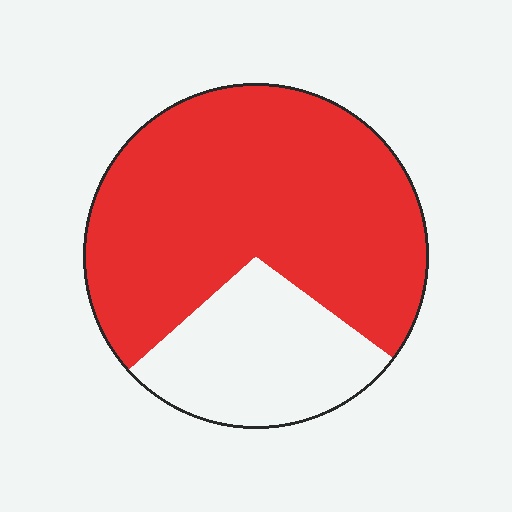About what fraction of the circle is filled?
About three quarters (3/4).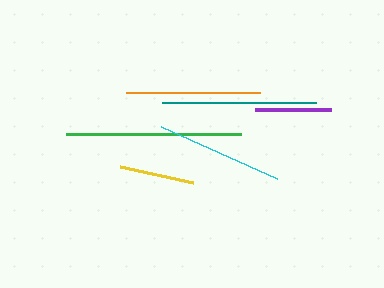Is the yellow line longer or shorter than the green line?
The green line is longer than the yellow line.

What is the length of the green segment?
The green segment is approximately 175 pixels long.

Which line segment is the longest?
The green line is the longest at approximately 175 pixels.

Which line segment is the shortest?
The yellow line is the shortest at approximately 75 pixels.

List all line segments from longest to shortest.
From longest to shortest: green, teal, orange, cyan, purple, yellow.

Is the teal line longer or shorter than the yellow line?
The teal line is longer than the yellow line.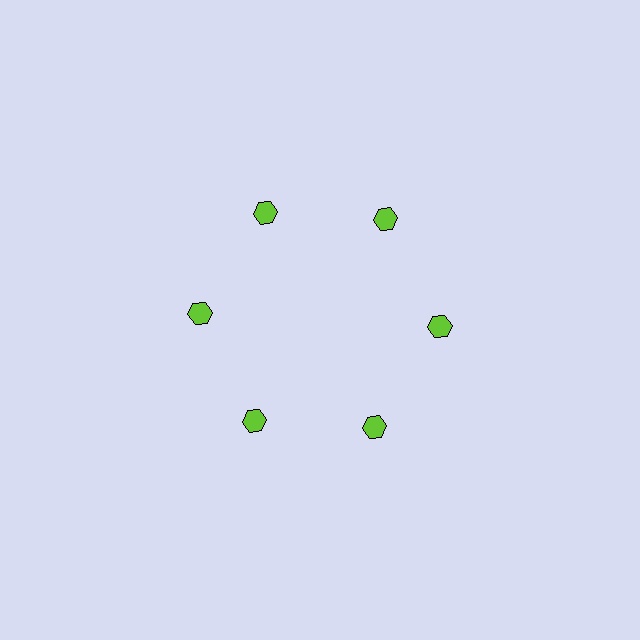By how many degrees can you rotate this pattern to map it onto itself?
The pattern maps onto itself every 60 degrees of rotation.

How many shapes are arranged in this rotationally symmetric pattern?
There are 6 shapes, arranged in 6 groups of 1.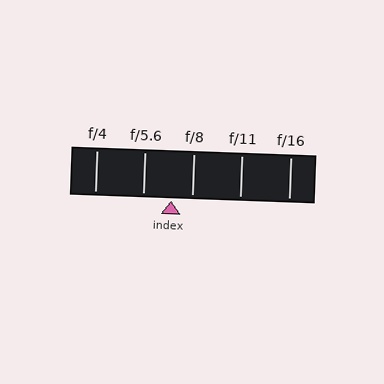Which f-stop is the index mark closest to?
The index mark is closest to f/8.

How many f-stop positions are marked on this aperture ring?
There are 5 f-stop positions marked.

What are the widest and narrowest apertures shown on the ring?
The widest aperture shown is f/4 and the narrowest is f/16.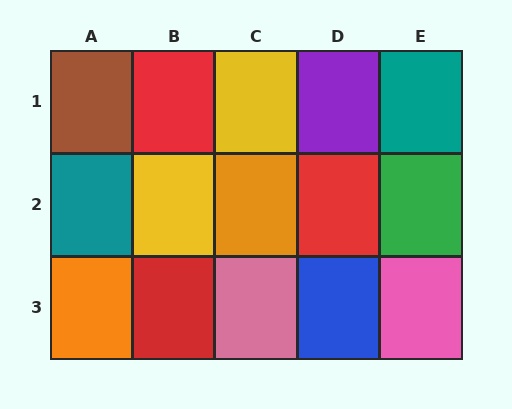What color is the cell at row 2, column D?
Red.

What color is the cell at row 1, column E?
Teal.